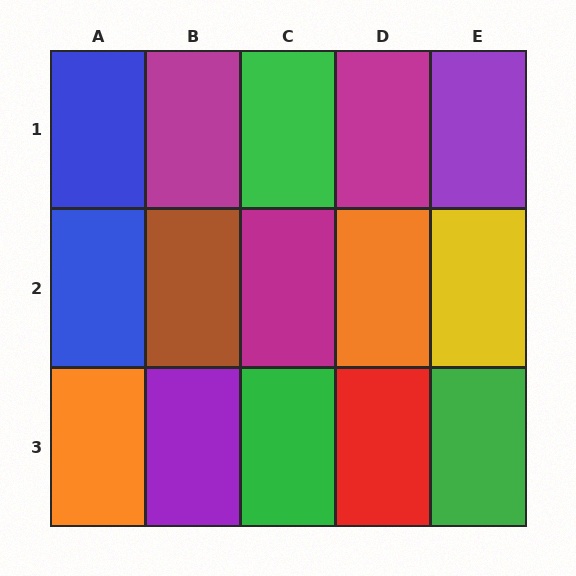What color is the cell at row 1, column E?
Purple.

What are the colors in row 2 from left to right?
Blue, brown, magenta, orange, yellow.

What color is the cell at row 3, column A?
Orange.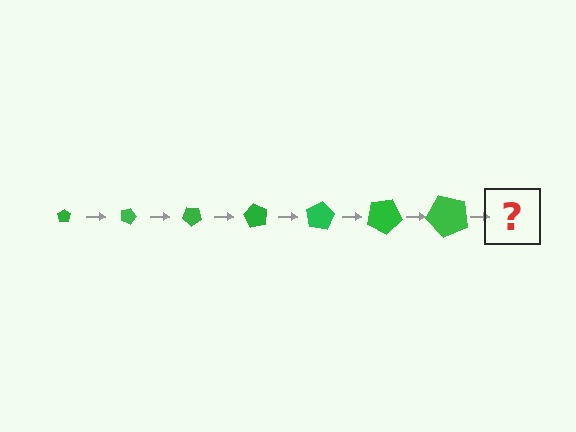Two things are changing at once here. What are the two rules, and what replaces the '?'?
The two rules are that the pentagon grows larger each step and it rotates 20 degrees each step. The '?' should be a pentagon, larger than the previous one and rotated 140 degrees from the start.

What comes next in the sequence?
The next element should be a pentagon, larger than the previous one and rotated 140 degrees from the start.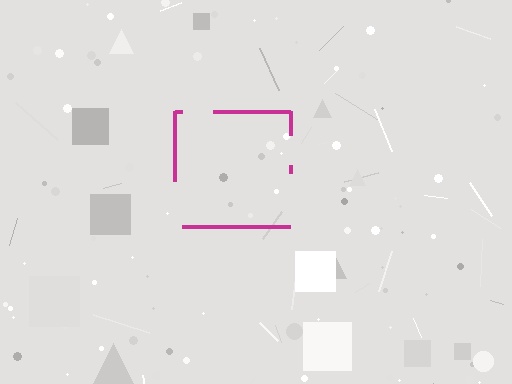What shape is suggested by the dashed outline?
The dashed outline suggests a square.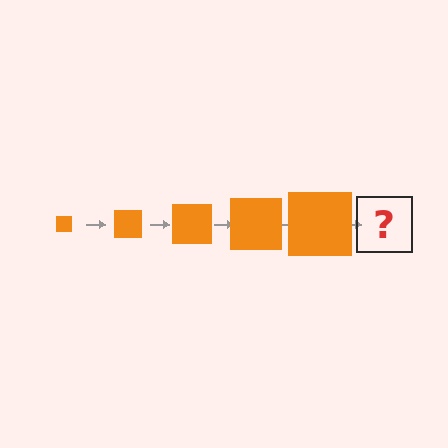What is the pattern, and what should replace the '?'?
The pattern is that the square gets progressively larger each step. The '?' should be an orange square, larger than the previous one.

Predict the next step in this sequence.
The next step is an orange square, larger than the previous one.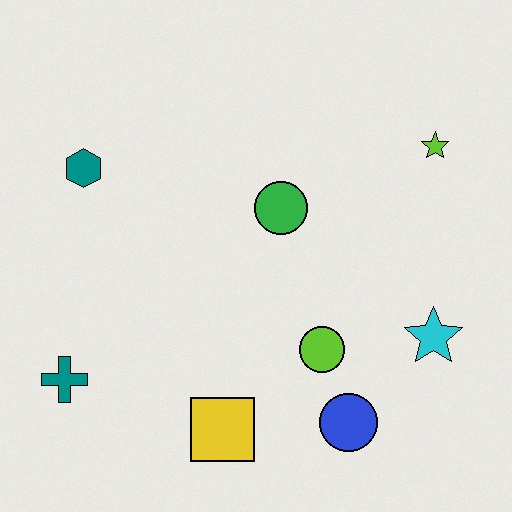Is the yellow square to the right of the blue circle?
No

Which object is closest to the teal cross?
The yellow square is closest to the teal cross.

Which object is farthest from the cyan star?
The teal hexagon is farthest from the cyan star.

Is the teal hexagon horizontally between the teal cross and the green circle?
Yes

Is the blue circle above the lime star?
No